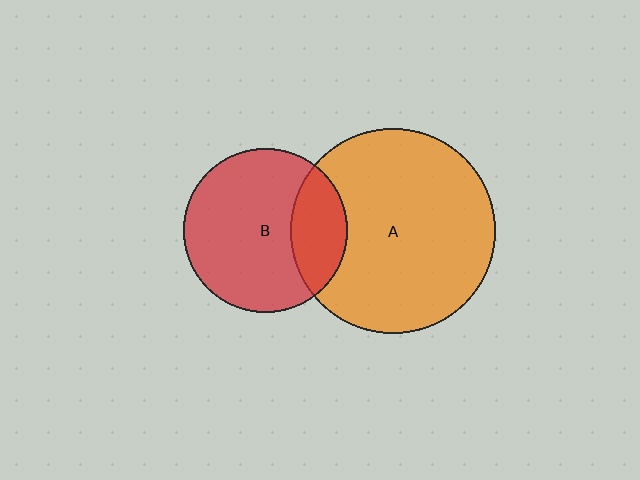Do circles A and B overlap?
Yes.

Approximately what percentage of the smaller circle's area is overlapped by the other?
Approximately 25%.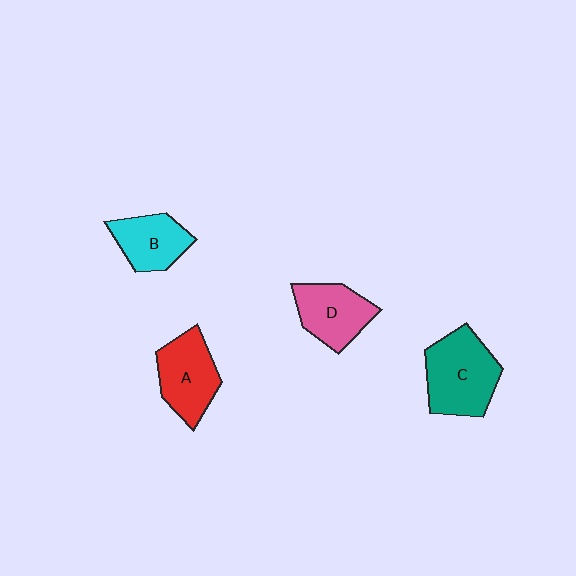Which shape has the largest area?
Shape C (teal).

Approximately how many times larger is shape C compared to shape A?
Approximately 1.2 times.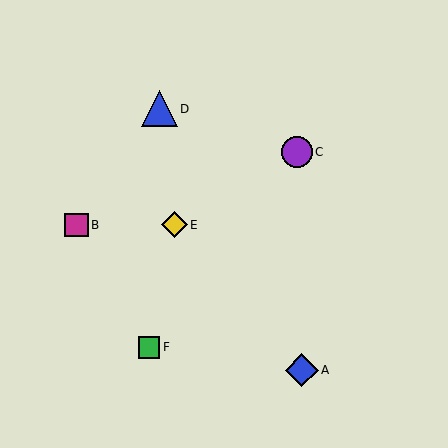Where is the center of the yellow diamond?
The center of the yellow diamond is at (174, 225).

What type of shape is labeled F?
Shape F is a green square.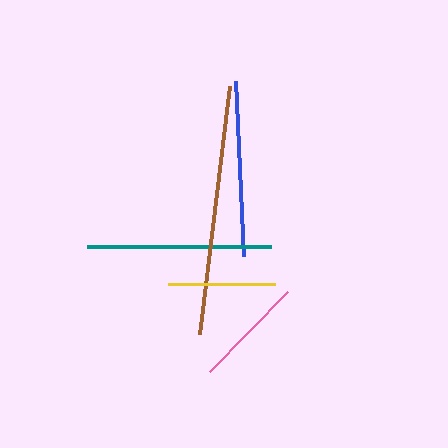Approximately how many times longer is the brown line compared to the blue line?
The brown line is approximately 1.4 times the length of the blue line.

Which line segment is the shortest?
The yellow line is the shortest at approximately 107 pixels.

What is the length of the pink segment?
The pink segment is approximately 111 pixels long.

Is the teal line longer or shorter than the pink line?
The teal line is longer than the pink line.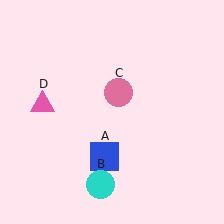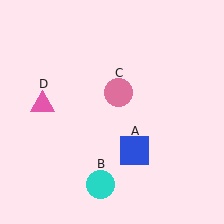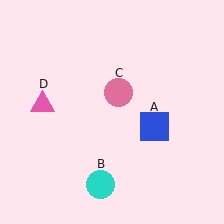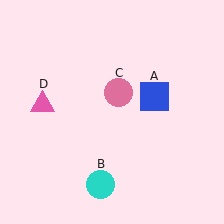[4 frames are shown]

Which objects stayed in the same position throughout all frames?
Cyan circle (object B) and pink circle (object C) and pink triangle (object D) remained stationary.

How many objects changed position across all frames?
1 object changed position: blue square (object A).